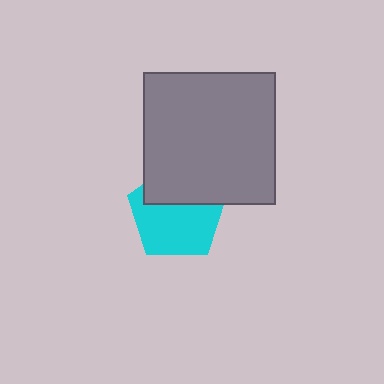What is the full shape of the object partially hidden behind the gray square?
The partially hidden object is a cyan pentagon.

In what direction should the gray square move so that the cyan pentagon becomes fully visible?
The gray square should move up. That is the shortest direction to clear the overlap and leave the cyan pentagon fully visible.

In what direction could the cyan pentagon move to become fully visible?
The cyan pentagon could move down. That would shift it out from behind the gray square entirely.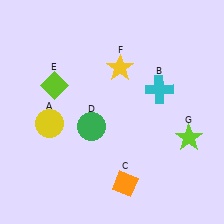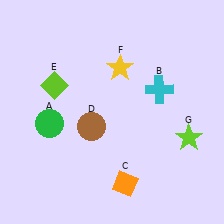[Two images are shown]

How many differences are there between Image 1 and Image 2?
There are 2 differences between the two images.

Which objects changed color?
A changed from yellow to green. D changed from green to brown.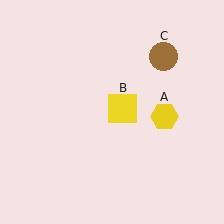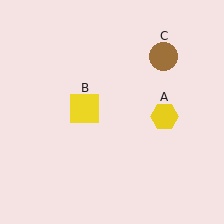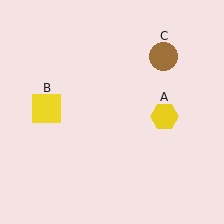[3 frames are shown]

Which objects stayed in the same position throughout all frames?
Yellow hexagon (object A) and brown circle (object C) remained stationary.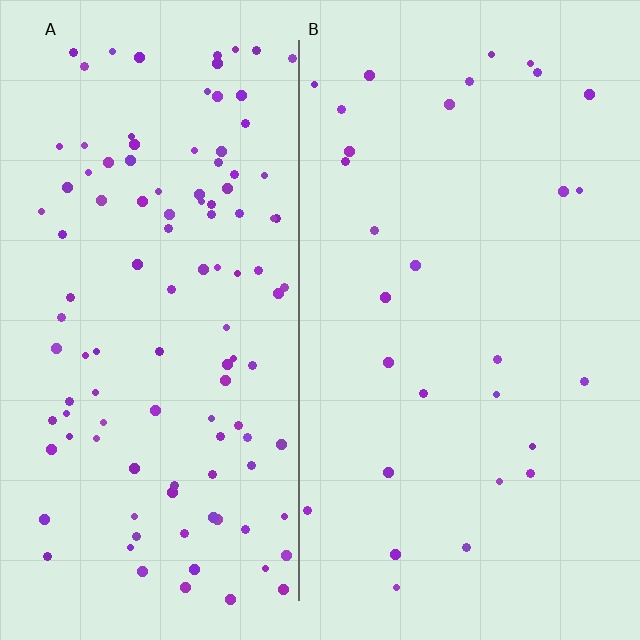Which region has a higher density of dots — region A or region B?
A (the left).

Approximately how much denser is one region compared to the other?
Approximately 3.9× — region A over region B.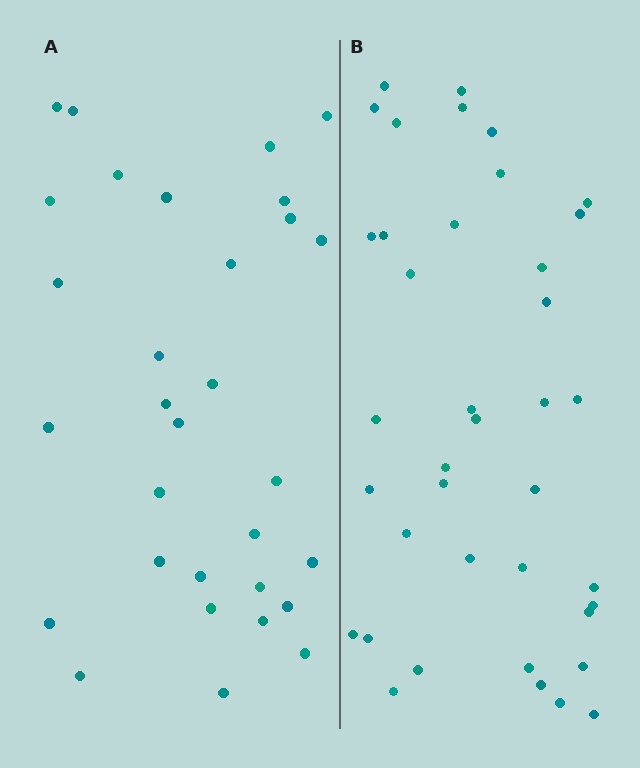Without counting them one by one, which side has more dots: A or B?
Region B (the right region) has more dots.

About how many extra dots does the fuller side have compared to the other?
Region B has roughly 8 or so more dots than region A.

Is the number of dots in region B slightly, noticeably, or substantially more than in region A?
Region B has noticeably more, but not dramatically so. The ratio is roughly 1.3 to 1.